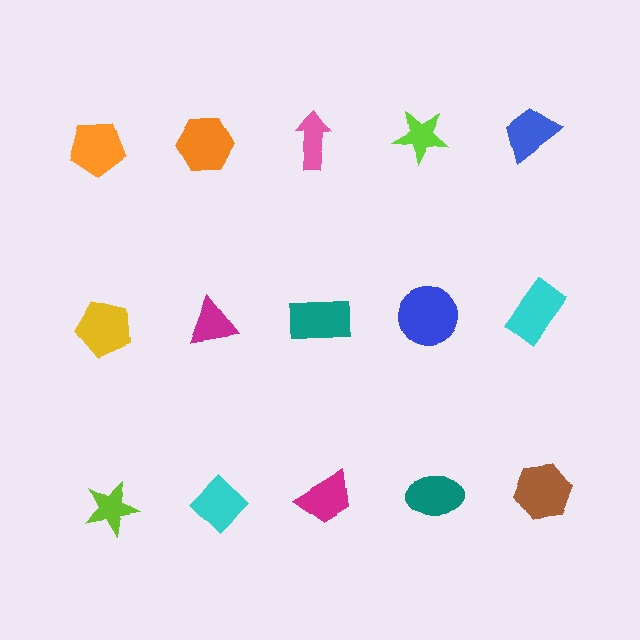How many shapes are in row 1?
5 shapes.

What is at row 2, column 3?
A teal rectangle.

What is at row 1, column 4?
A lime star.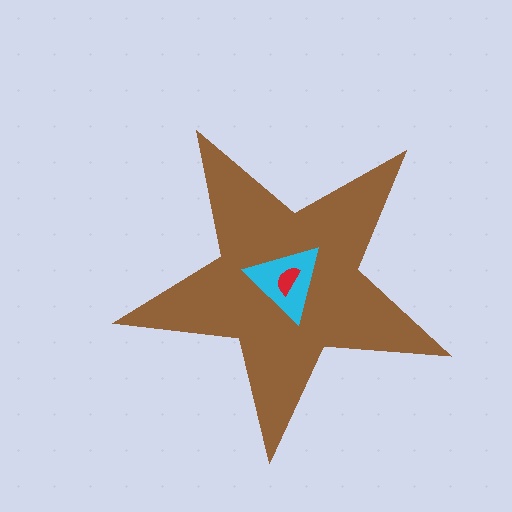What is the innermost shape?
The red semicircle.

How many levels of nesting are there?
3.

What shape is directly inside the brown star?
The cyan triangle.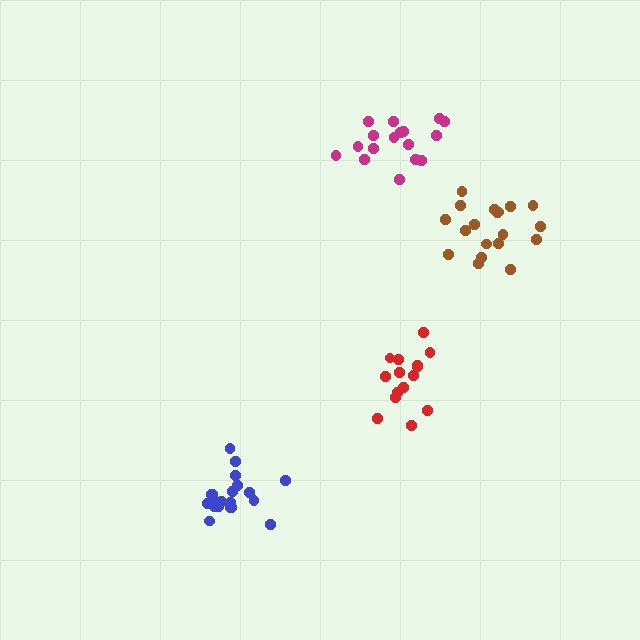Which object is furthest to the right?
The brown cluster is rightmost.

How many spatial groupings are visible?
There are 4 spatial groupings.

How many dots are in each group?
Group 1: 15 dots, Group 2: 17 dots, Group 3: 19 dots, Group 4: 20 dots (71 total).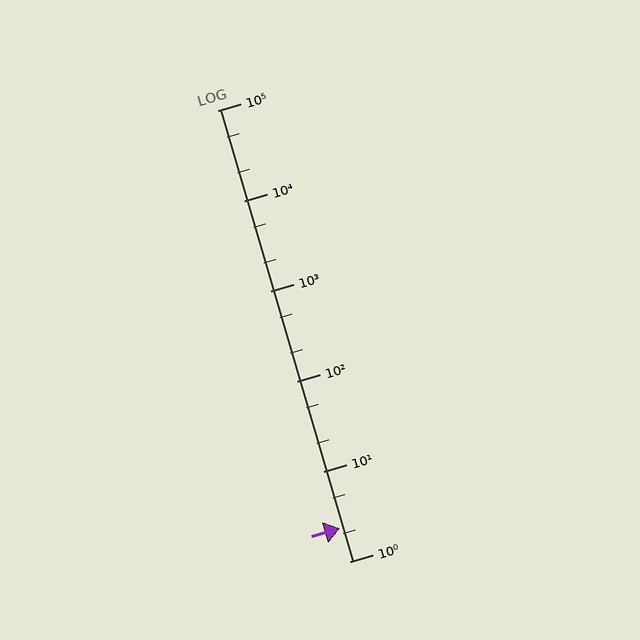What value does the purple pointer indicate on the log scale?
The pointer indicates approximately 2.3.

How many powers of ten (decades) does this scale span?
The scale spans 5 decades, from 1 to 100000.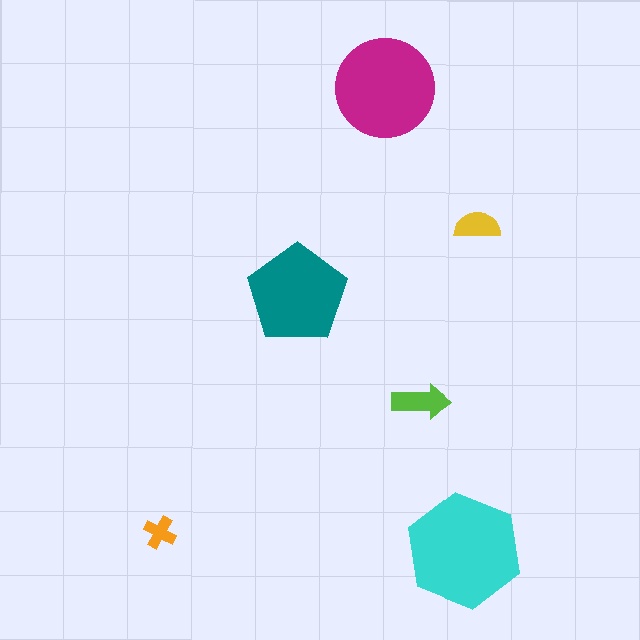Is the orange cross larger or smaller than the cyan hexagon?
Smaller.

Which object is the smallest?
The orange cross.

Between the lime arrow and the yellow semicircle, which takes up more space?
The lime arrow.